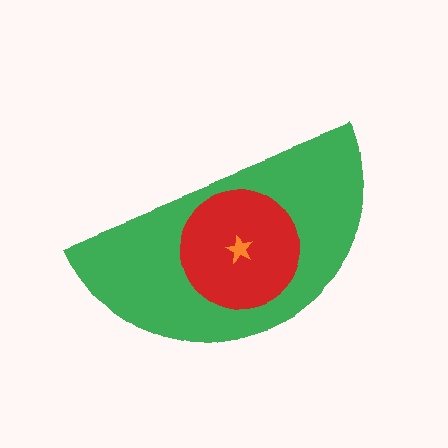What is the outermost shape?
The green semicircle.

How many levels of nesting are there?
3.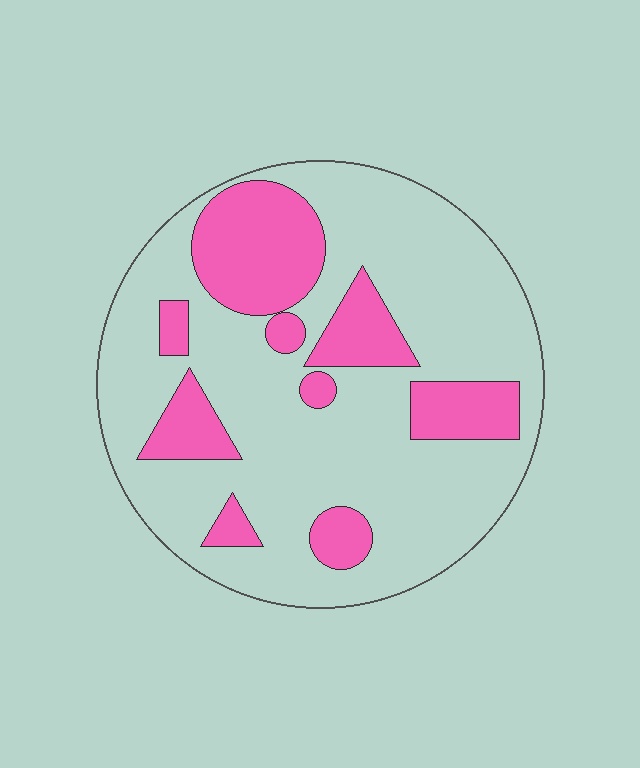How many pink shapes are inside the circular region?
9.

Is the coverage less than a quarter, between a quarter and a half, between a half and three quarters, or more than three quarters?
Between a quarter and a half.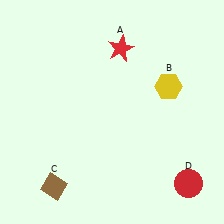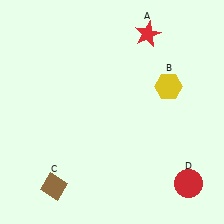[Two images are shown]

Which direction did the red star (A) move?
The red star (A) moved right.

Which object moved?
The red star (A) moved right.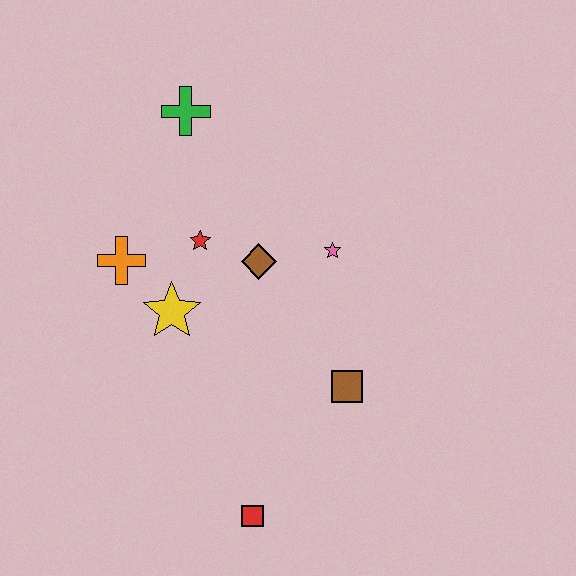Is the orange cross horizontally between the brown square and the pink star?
No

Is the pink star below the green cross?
Yes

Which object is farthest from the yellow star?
The red square is farthest from the yellow star.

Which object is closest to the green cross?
The red star is closest to the green cross.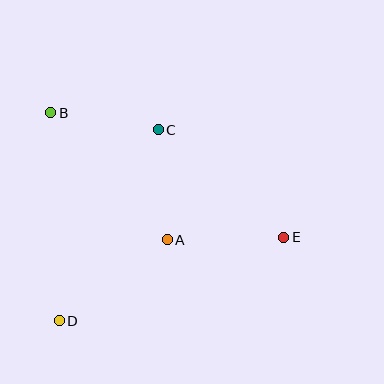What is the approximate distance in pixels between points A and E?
The distance between A and E is approximately 116 pixels.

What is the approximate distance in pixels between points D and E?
The distance between D and E is approximately 239 pixels.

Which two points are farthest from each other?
Points B and E are farthest from each other.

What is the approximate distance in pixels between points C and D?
The distance between C and D is approximately 215 pixels.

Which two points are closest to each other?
Points B and C are closest to each other.